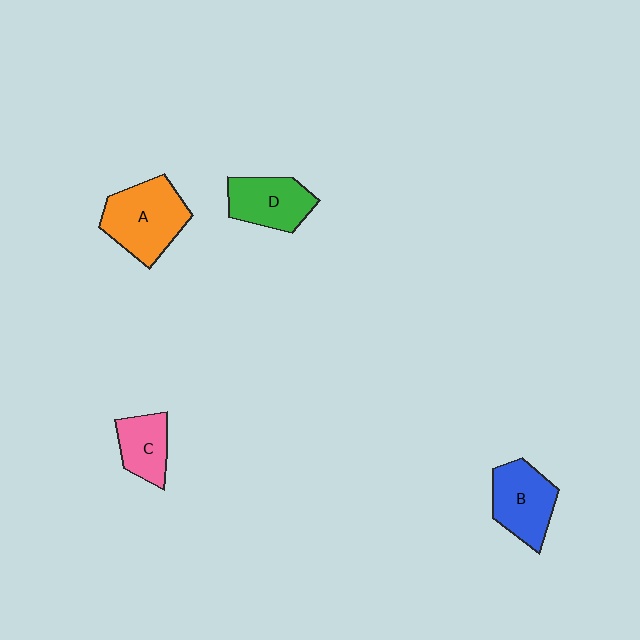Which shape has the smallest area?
Shape C (pink).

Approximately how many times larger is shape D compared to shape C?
Approximately 1.3 times.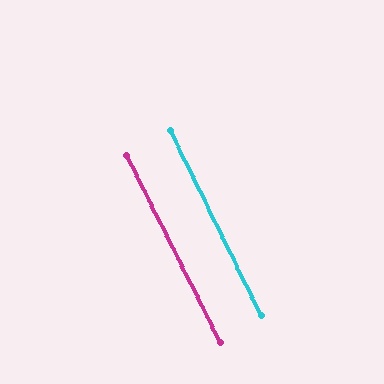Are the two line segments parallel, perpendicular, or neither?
Parallel — their directions differ by only 0.2°.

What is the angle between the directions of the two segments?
Approximately 0 degrees.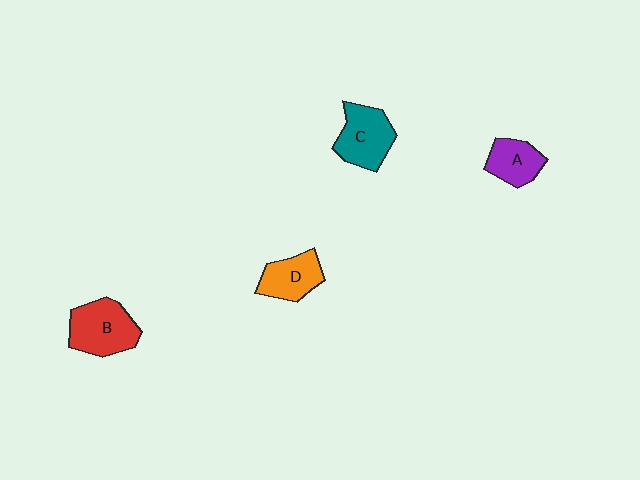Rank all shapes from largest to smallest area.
From largest to smallest: B (red), C (teal), D (orange), A (purple).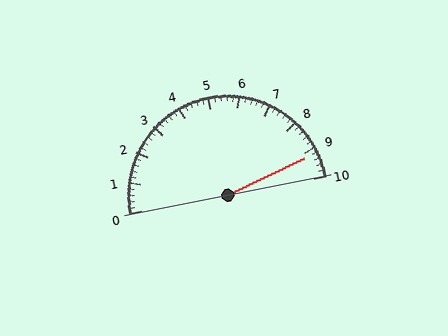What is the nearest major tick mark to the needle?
The nearest major tick mark is 9.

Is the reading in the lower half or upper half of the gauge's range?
The reading is in the upper half of the range (0 to 10).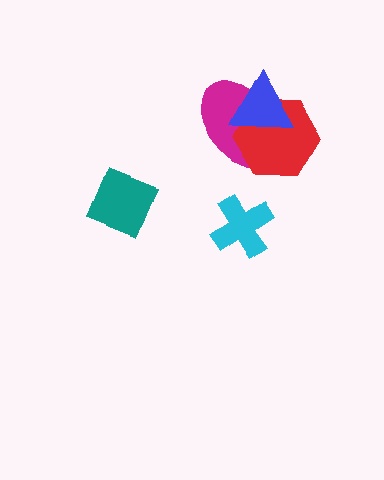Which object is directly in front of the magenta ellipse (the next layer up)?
The red hexagon is directly in front of the magenta ellipse.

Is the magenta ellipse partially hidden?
Yes, it is partially covered by another shape.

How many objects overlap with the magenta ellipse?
2 objects overlap with the magenta ellipse.